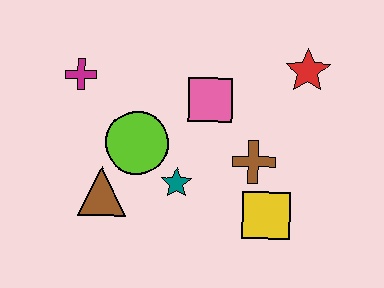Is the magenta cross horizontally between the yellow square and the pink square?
No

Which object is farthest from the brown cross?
The magenta cross is farthest from the brown cross.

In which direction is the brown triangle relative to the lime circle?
The brown triangle is below the lime circle.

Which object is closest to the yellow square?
The brown cross is closest to the yellow square.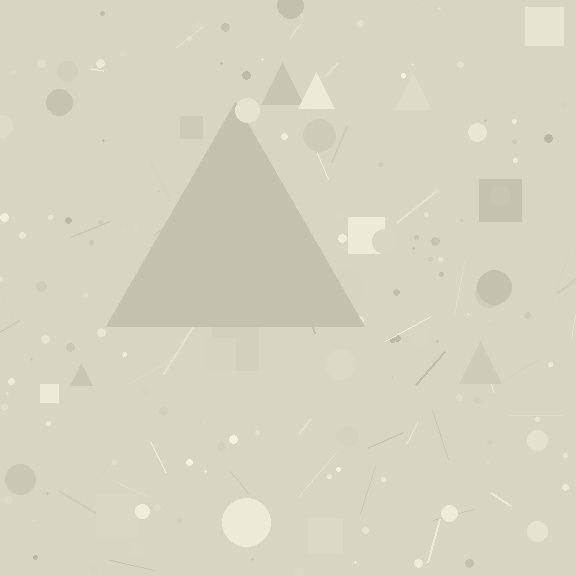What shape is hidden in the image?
A triangle is hidden in the image.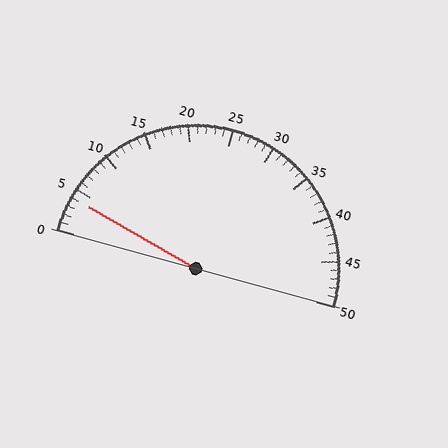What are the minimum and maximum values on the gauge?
The gauge ranges from 0 to 50.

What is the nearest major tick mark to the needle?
The nearest major tick mark is 5.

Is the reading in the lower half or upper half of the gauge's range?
The reading is in the lower half of the range (0 to 50).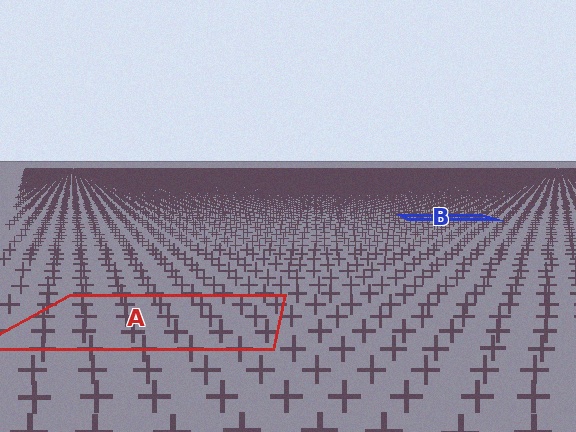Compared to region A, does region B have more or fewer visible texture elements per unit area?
Region B has more texture elements per unit area — they are packed more densely because it is farther away.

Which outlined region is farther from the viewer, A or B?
Region B is farther from the viewer — the texture elements inside it appear smaller and more densely packed.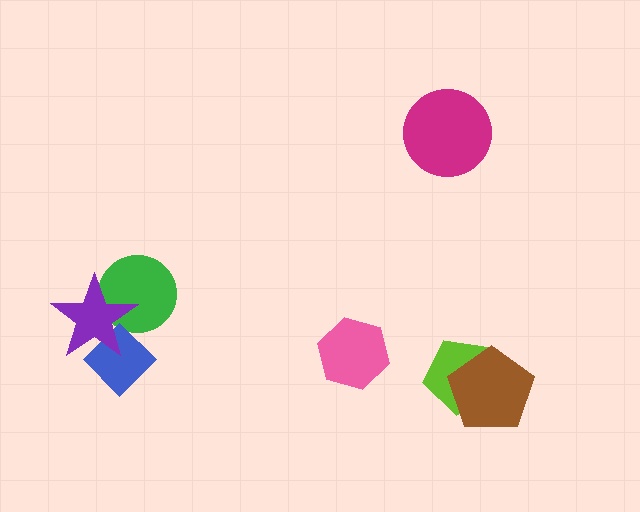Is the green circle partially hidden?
Yes, it is partially covered by another shape.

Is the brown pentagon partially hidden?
No, no other shape covers it.